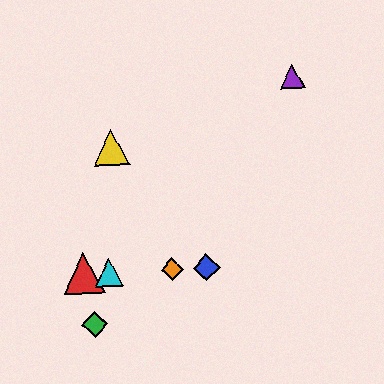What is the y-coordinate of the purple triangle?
The purple triangle is at y≈77.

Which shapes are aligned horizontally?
The red triangle, the blue diamond, the orange diamond, the cyan triangle are aligned horizontally.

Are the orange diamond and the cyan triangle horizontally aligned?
Yes, both are at y≈269.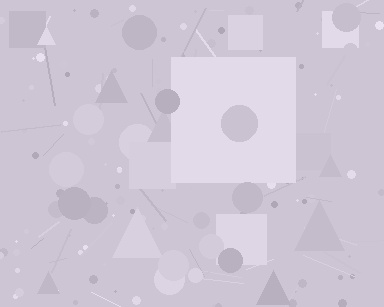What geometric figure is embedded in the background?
A square is embedded in the background.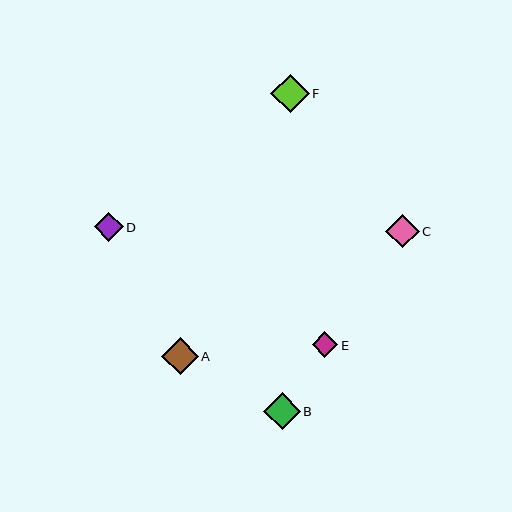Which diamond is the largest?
Diamond F is the largest with a size of approximately 38 pixels.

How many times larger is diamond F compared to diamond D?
Diamond F is approximately 1.3 times the size of diamond D.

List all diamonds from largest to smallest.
From largest to smallest: F, A, B, C, D, E.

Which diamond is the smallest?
Diamond E is the smallest with a size of approximately 26 pixels.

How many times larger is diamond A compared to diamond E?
Diamond A is approximately 1.4 times the size of diamond E.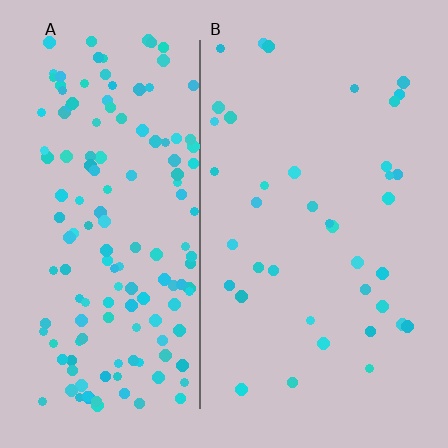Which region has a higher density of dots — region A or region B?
A (the left).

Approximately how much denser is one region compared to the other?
Approximately 3.9× — region A over region B.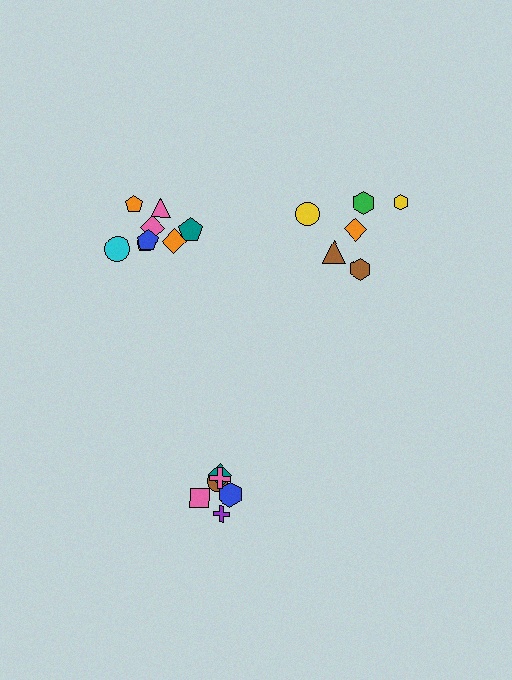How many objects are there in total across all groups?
There are 20 objects.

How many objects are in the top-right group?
There are 6 objects.